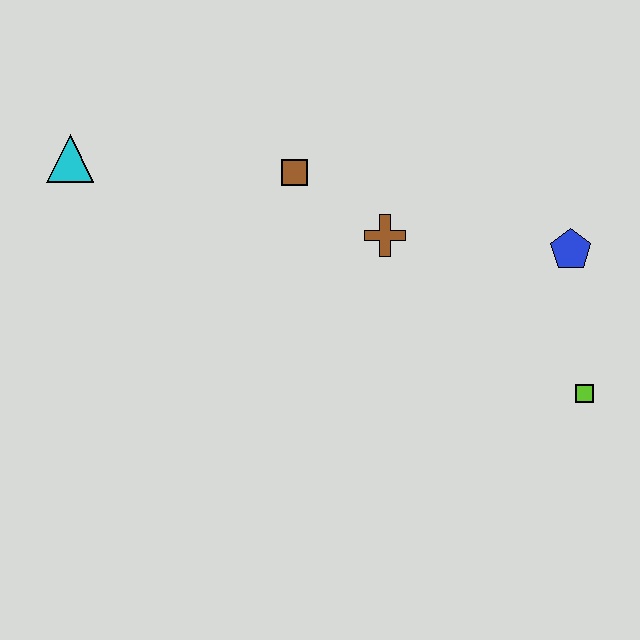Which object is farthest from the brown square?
The lime square is farthest from the brown square.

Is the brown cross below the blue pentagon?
No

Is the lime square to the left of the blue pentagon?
No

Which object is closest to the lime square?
The blue pentagon is closest to the lime square.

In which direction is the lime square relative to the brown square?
The lime square is to the right of the brown square.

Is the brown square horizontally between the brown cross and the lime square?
No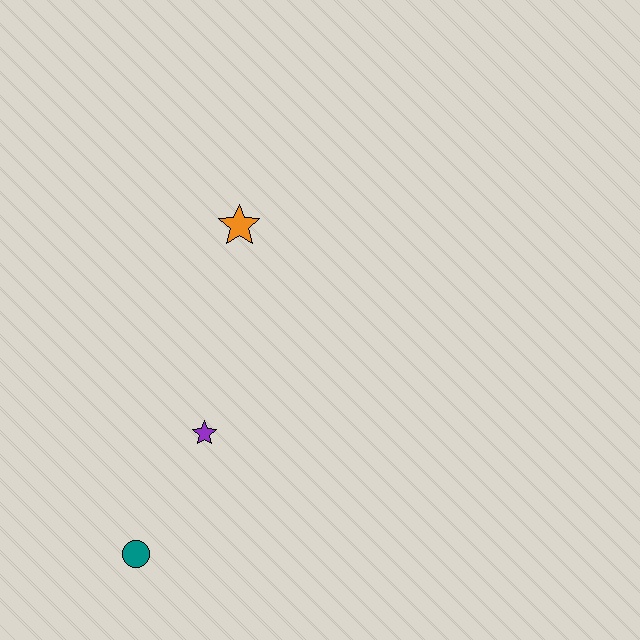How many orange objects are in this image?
There is 1 orange object.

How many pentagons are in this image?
There are no pentagons.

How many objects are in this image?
There are 3 objects.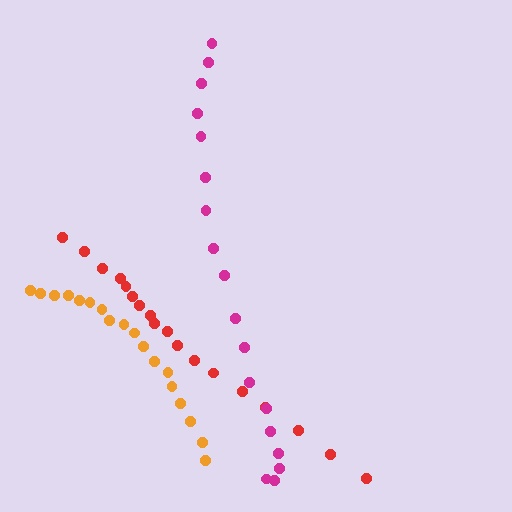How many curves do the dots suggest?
There are 3 distinct paths.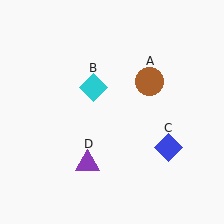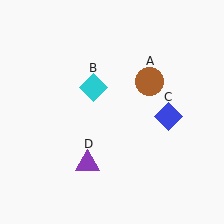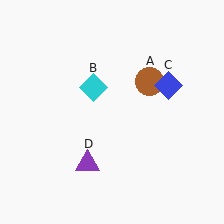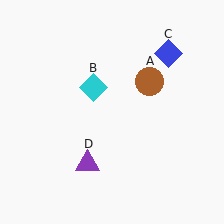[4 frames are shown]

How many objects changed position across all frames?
1 object changed position: blue diamond (object C).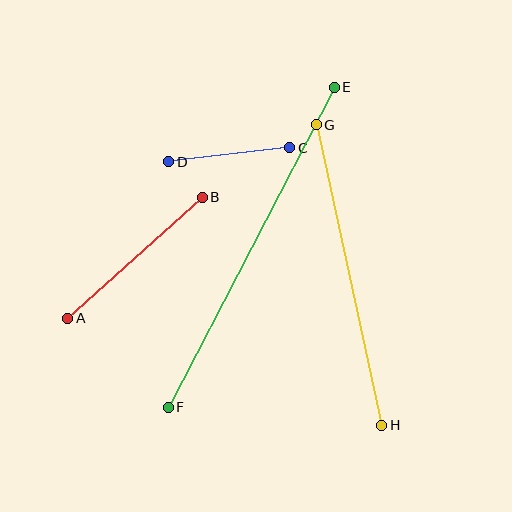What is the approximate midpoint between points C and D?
The midpoint is at approximately (229, 155) pixels.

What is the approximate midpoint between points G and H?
The midpoint is at approximately (349, 275) pixels.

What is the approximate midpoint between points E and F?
The midpoint is at approximately (251, 247) pixels.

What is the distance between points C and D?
The distance is approximately 122 pixels.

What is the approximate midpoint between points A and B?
The midpoint is at approximately (135, 258) pixels.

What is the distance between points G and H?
The distance is approximately 308 pixels.